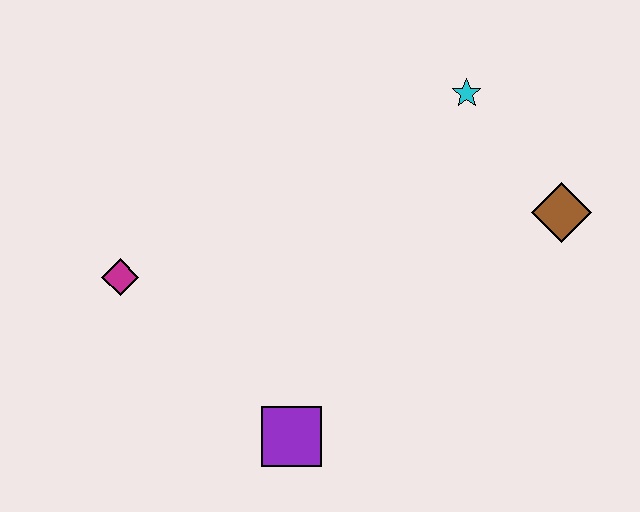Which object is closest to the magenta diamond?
The purple square is closest to the magenta diamond.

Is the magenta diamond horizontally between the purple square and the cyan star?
No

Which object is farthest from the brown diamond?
The magenta diamond is farthest from the brown diamond.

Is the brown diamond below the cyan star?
Yes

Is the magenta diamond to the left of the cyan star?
Yes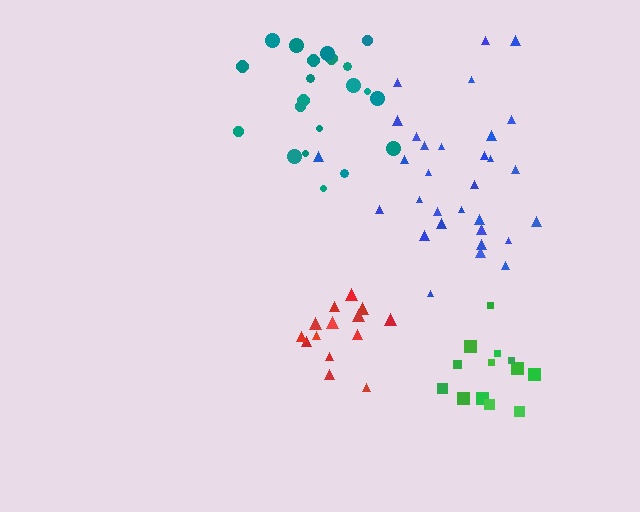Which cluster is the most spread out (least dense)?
Teal.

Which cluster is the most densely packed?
Green.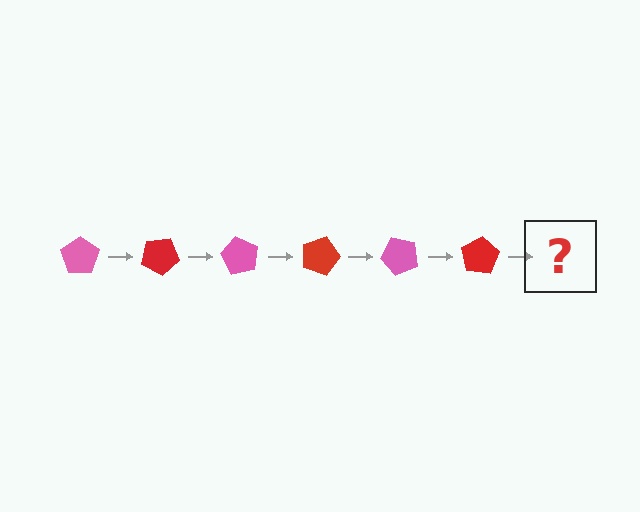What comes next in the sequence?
The next element should be a pink pentagon, rotated 180 degrees from the start.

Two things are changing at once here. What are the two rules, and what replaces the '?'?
The two rules are that it rotates 30 degrees each step and the color cycles through pink and red. The '?' should be a pink pentagon, rotated 180 degrees from the start.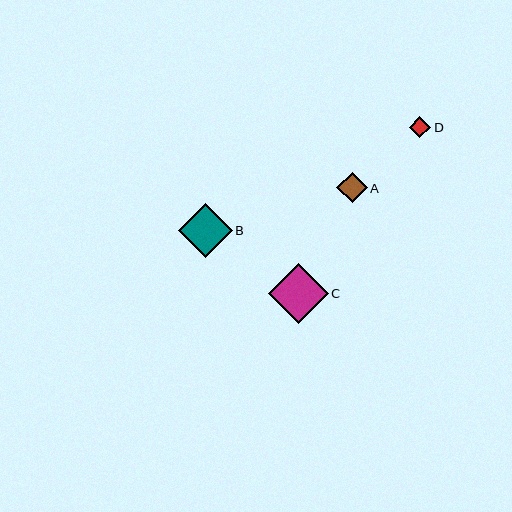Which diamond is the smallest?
Diamond D is the smallest with a size of approximately 21 pixels.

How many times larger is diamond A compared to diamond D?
Diamond A is approximately 1.4 times the size of diamond D.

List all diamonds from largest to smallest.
From largest to smallest: C, B, A, D.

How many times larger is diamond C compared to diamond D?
Diamond C is approximately 2.8 times the size of diamond D.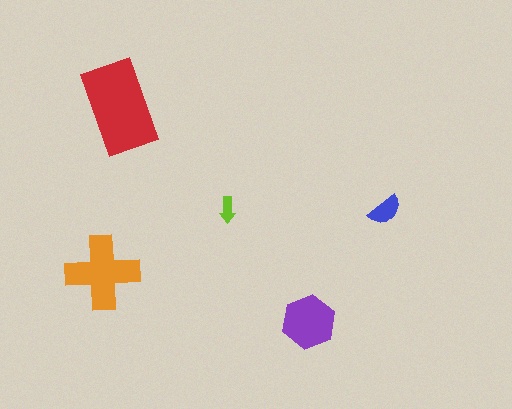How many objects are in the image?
There are 5 objects in the image.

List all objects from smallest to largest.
The lime arrow, the blue semicircle, the purple hexagon, the orange cross, the red rectangle.